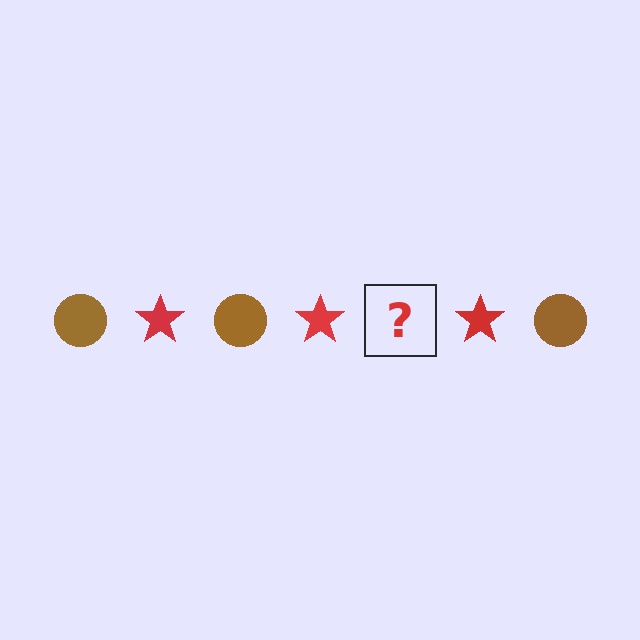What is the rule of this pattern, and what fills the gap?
The rule is that the pattern alternates between brown circle and red star. The gap should be filled with a brown circle.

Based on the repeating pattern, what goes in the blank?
The blank should be a brown circle.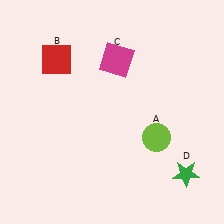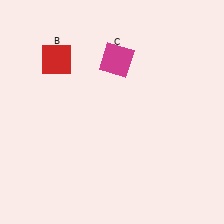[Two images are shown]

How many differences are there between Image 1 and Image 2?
There are 2 differences between the two images.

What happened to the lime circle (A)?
The lime circle (A) was removed in Image 2. It was in the bottom-right area of Image 1.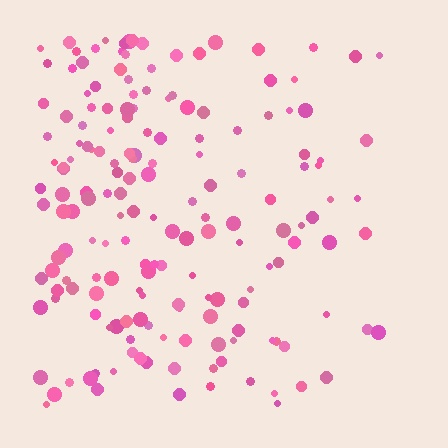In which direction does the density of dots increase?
From right to left, with the left side densest.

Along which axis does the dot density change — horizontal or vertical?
Horizontal.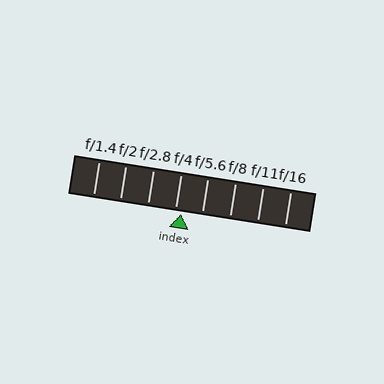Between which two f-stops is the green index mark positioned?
The index mark is between f/4 and f/5.6.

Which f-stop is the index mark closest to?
The index mark is closest to f/4.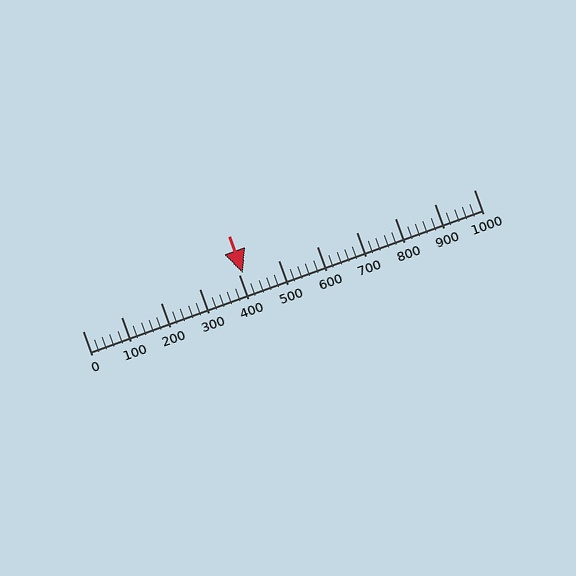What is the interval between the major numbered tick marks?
The major tick marks are spaced 100 units apart.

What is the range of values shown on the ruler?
The ruler shows values from 0 to 1000.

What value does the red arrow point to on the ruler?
The red arrow points to approximately 411.